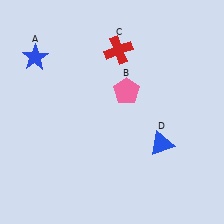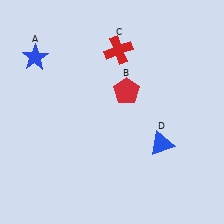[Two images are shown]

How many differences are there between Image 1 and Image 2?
There is 1 difference between the two images.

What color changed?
The pentagon (B) changed from pink in Image 1 to red in Image 2.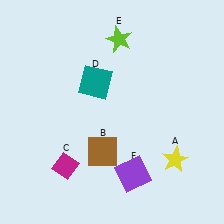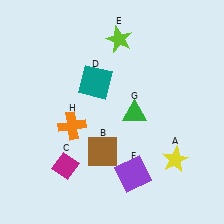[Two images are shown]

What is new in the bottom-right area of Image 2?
A green triangle (G) was added in the bottom-right area of Image 2.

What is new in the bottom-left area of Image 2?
An orange cross (H) was added in the bottom-left area of Image 2.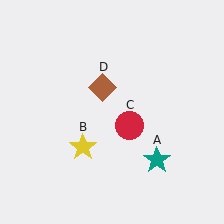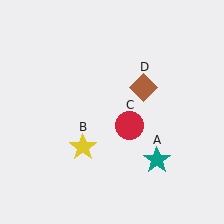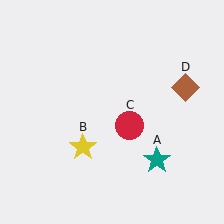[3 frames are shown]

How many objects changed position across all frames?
1 object changed position: brown diamond (object D).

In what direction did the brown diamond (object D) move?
The brown diamond (object D) moved right.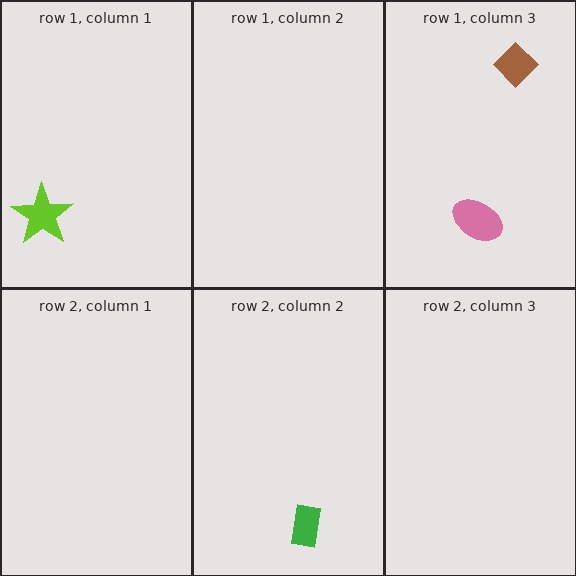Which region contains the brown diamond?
The row 1, column 3 region.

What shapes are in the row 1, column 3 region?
The brown diamond, the pink ellipse.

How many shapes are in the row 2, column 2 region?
1.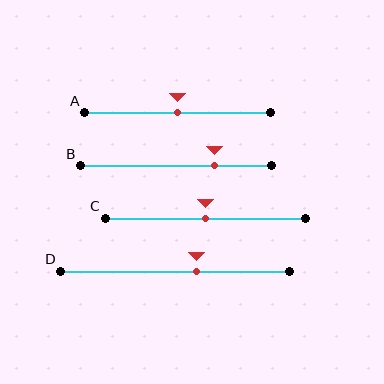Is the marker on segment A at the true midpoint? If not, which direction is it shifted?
Yes, the marker on segment A is at the true midpoint.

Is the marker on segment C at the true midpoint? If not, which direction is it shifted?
Yes, the marker on segment C is at the true midpoint.